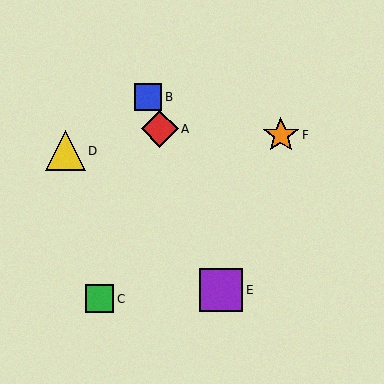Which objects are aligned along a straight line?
Objects A, B, E are aligned along a straight line.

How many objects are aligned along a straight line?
3 objects (A, B, E) are aligned along a straight line.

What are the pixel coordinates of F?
Object F is at (281, 135).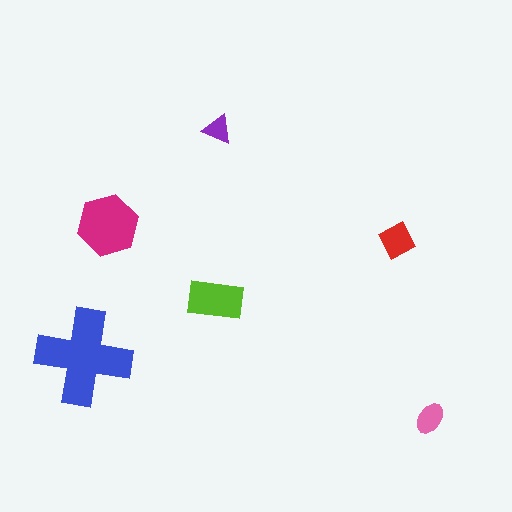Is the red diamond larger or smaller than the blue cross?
Smaller.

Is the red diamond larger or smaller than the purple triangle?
Larger.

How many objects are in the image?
There are 6 objects in the image.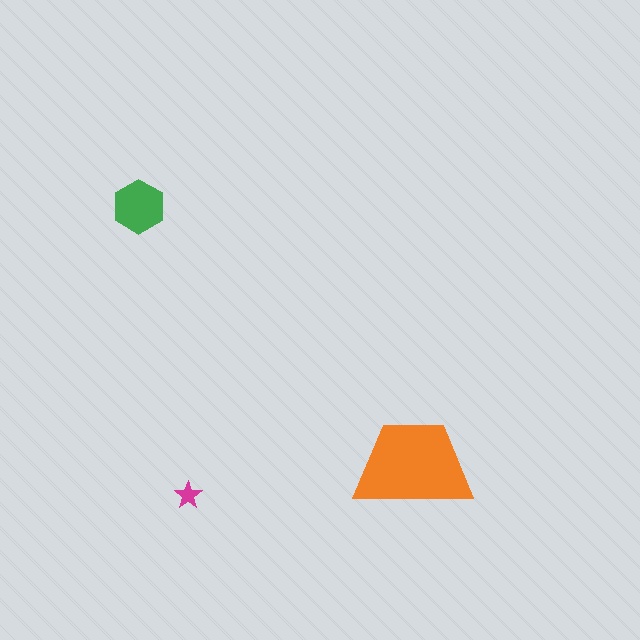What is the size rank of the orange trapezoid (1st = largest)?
1st.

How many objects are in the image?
There are 3 objects in the image.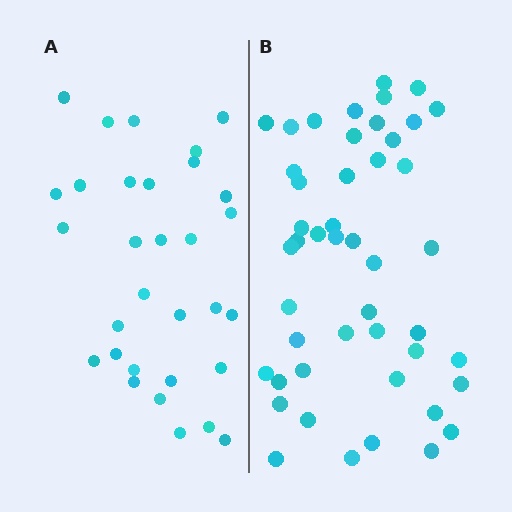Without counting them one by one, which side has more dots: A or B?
Region B (the right region) has more dots.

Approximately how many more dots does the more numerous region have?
Region B has approximately 15 more dots than region A.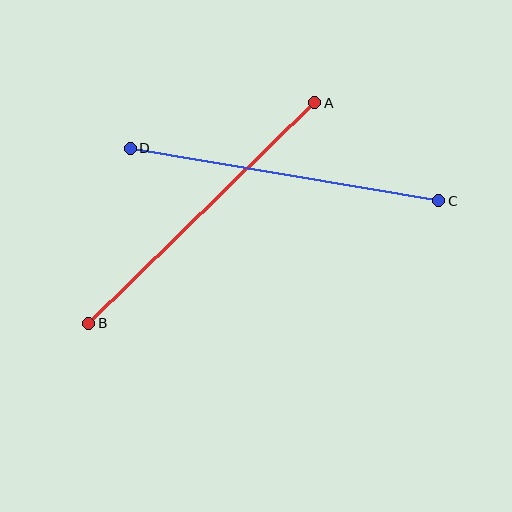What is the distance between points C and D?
The distance is approximately 313 pixels.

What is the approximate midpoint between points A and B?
The midpoint is at approximately (202, 213) pixels.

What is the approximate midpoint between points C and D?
The midpoint is at approximately (285, 174) pixels.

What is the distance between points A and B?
The distance is approximately 316 pixels.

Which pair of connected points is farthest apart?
Points A and B are farthest apart.